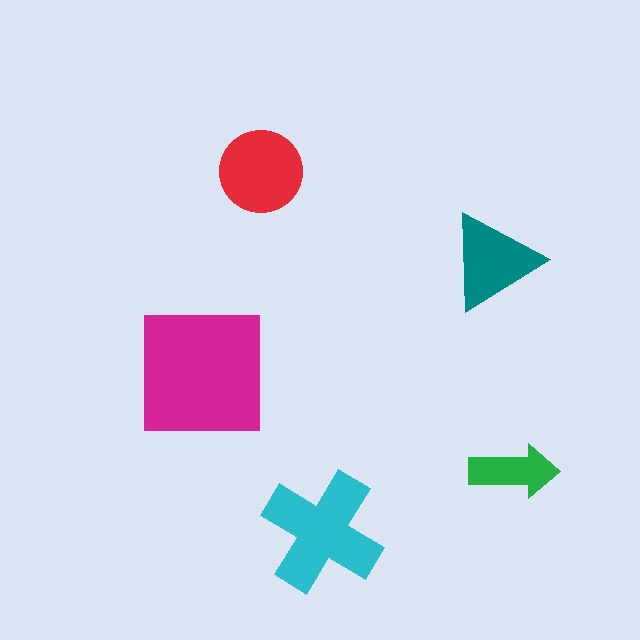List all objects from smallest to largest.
The green arrow, the teal triangle, the red circle, the cyan cross, the magenta square.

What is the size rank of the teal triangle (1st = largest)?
4th.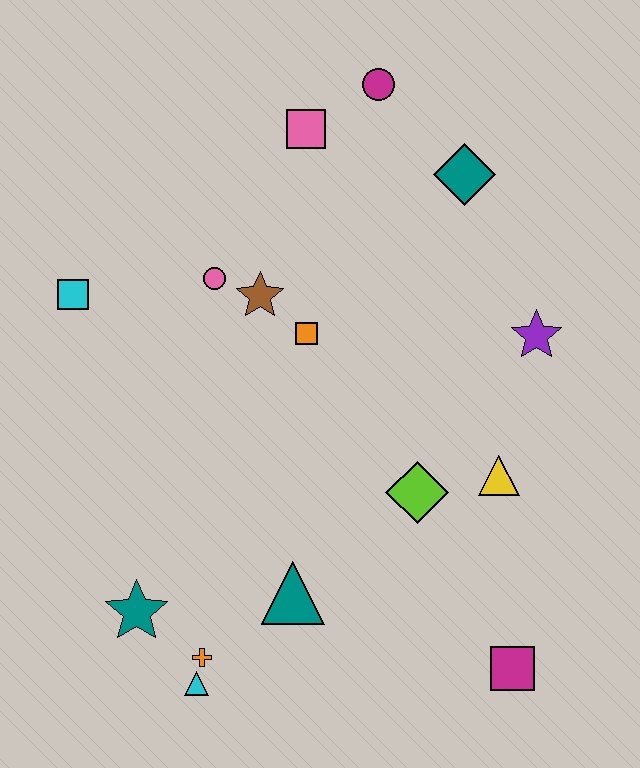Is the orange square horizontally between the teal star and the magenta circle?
Yes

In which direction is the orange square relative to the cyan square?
The orange square is to the right of the cyan square.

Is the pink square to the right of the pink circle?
Yes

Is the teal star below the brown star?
Yes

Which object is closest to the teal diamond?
The magenta circle is closest to the teal diamond.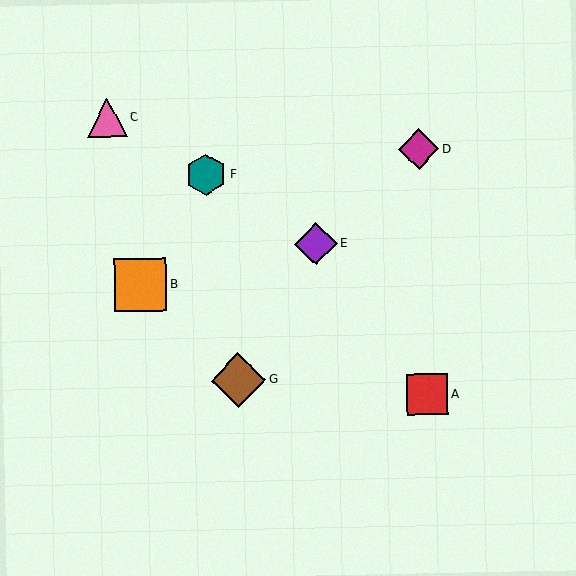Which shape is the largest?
The brown diamond (labeled G) is the largest.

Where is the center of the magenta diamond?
The center of the magenta diamond is at (419, 149).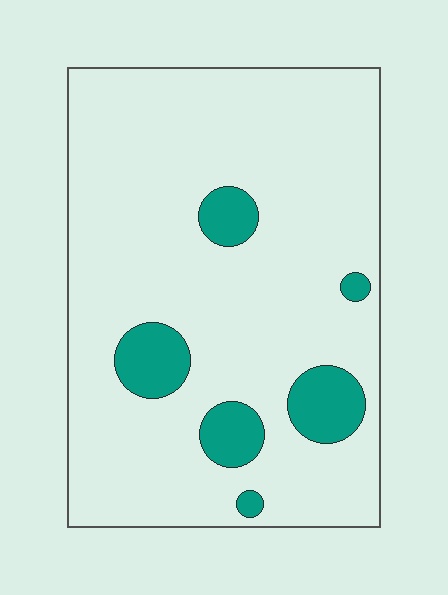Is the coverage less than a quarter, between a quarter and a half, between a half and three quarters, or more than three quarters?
Less than a quarter.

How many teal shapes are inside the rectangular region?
6.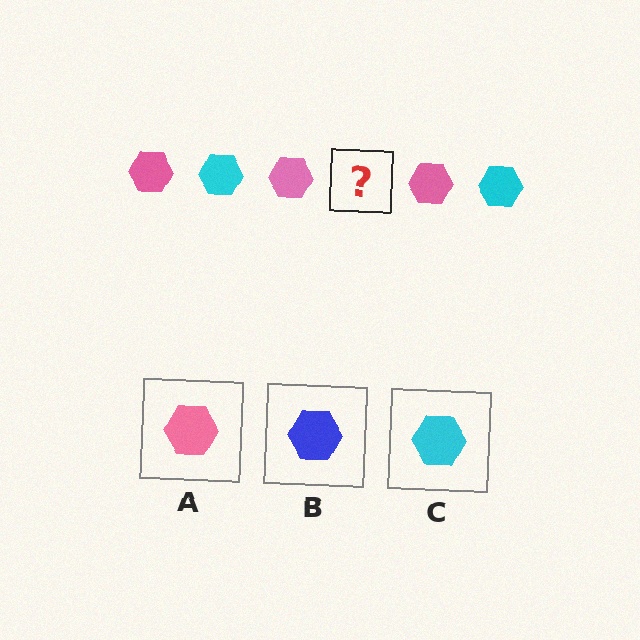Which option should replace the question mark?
Option C.